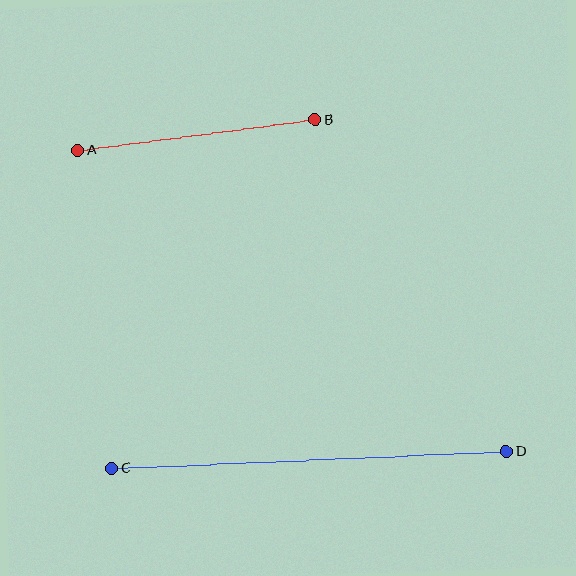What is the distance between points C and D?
The distance is approximately 395 pixels.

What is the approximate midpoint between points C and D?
The midpoint is at approximately (309, 460) pixels.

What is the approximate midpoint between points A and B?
The midpoint is at approximately (197, 135) pixels.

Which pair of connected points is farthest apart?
Points C and D are farthest apart.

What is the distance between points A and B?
The distance is approximately 239 pixels.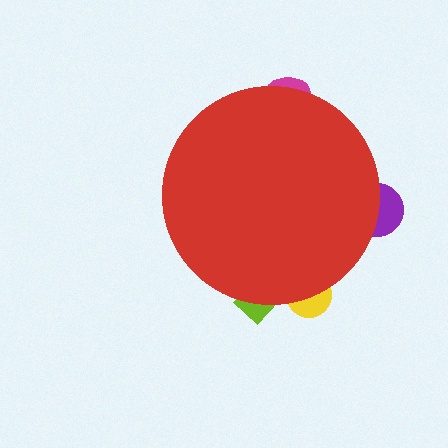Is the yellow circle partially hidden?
Yes, the yellow circle is partially hidden behind the red circle.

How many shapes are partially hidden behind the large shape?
4 shapes are partially hidden.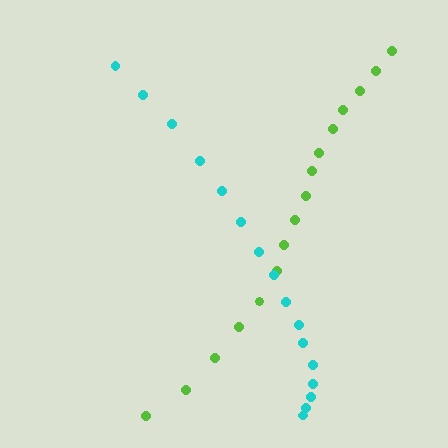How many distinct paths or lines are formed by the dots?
There are 2 distinct paths.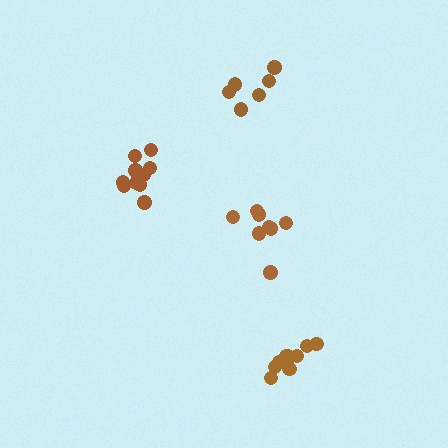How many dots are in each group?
Group 1: 11 dots, Group 2: 8 dots, Group 3: 6 dots, Group 4: 10 dots (35 total).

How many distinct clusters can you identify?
There are 4 distinct clusters.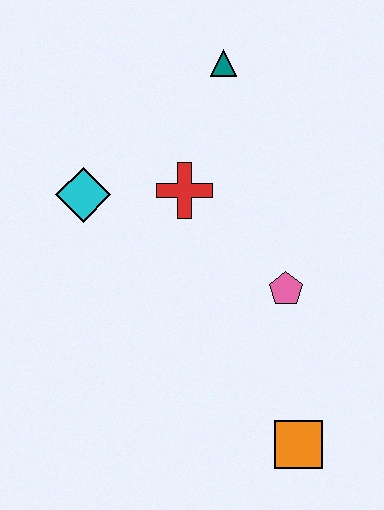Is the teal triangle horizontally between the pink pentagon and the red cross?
Yes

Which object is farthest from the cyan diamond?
The orange square is farthest from the cyan diamond.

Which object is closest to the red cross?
The cyan diamond is closest to the red cross.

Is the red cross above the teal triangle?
No